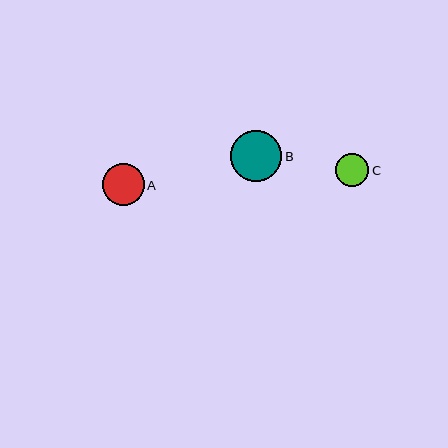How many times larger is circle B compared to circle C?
Circle B is approximately 1.5 times the size of circle C.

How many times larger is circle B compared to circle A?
Circle B is approximately 1.2 times the size of circle A.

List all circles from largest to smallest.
From largest to smallest: B, A, C.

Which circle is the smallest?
Circle C is the smallest with a size of approximately 34 pixels.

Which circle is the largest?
Circle B is the largest with a size of approximately 51 pixels.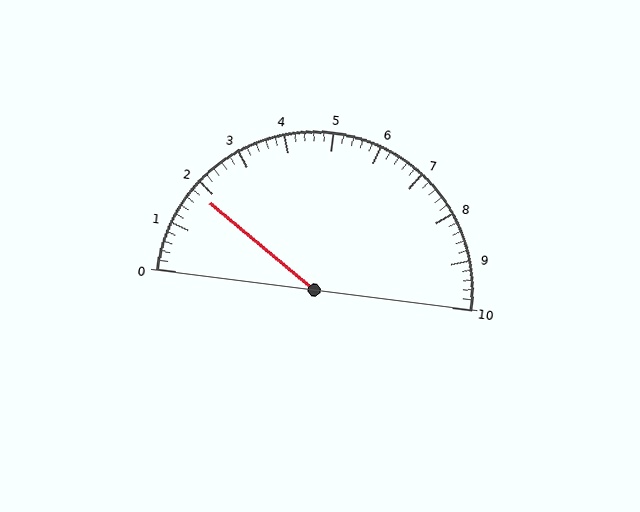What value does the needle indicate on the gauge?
The needle indicates approximately 1.8.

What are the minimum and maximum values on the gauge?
The gauge ranges from 0 to 10.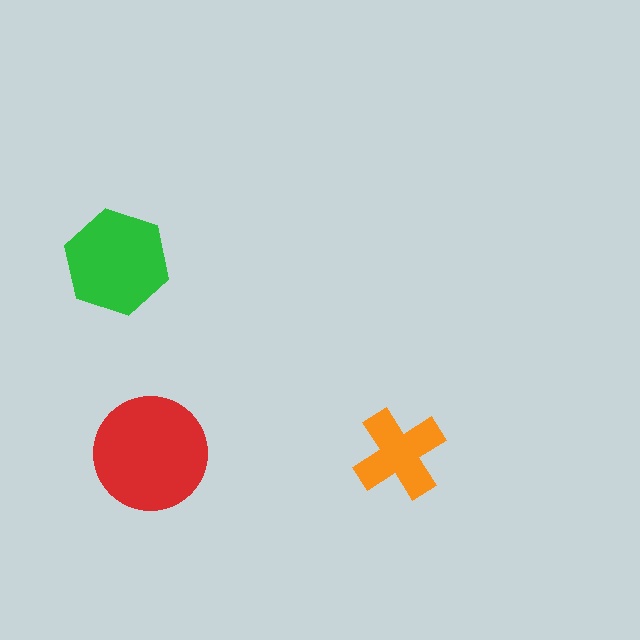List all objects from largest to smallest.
The red circle, the green hexagon, the orange cross.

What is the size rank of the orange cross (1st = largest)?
3rd.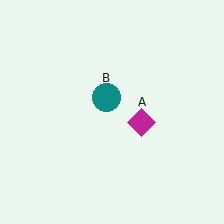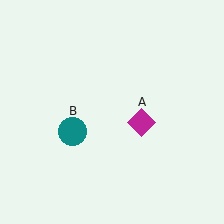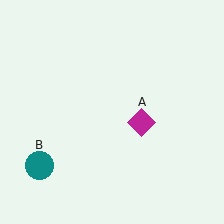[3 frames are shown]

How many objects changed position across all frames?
1 object changed position: teal circle (object B).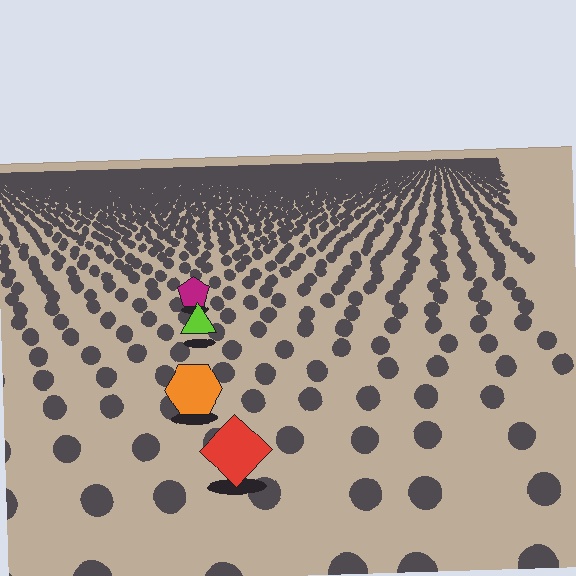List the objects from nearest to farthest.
From nearest to farthest: the red diamond, the orange hexagon, the lime triangle, the magenta pentagon.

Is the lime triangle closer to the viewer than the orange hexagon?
No. The orange hexagon is closer — you can tell from the texture gradient: the ground texture is coarser near it.